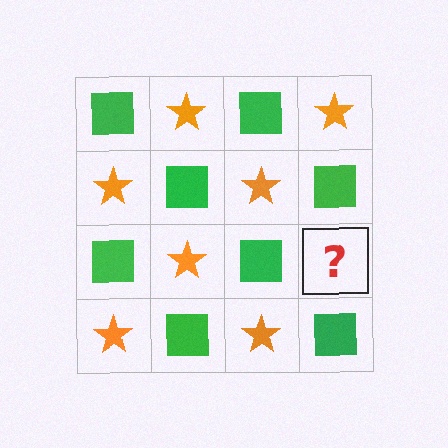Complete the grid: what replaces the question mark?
The question mark should be replaced with an orange star.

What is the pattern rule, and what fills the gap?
The rule is that it alternates green square and orange star in a checkerboard pattern. The gap should be filled with an orange star.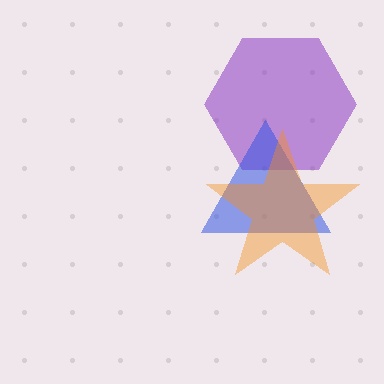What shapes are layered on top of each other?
The layered shapes are: a purple hexagon, a blue triangle, an orange star.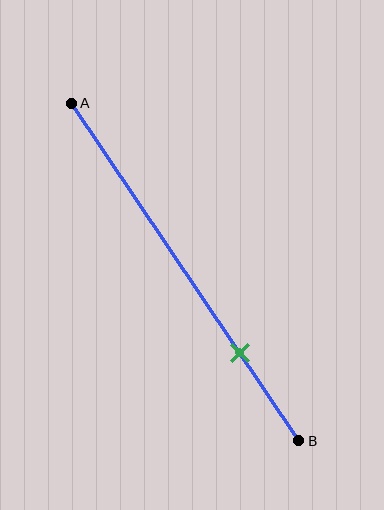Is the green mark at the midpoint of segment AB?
No, the mark is at about 75% from A, not at the 50% midpoint.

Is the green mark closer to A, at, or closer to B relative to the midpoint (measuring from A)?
The green mark is closer to point B than the midpoint of segment AB.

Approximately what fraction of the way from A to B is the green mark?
The green mark is approximately 75% of the way from A to B.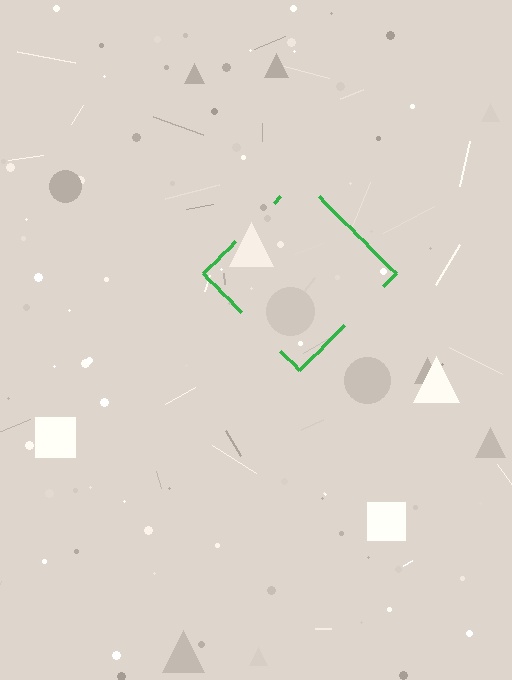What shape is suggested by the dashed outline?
The dashed outline suggests a diamond.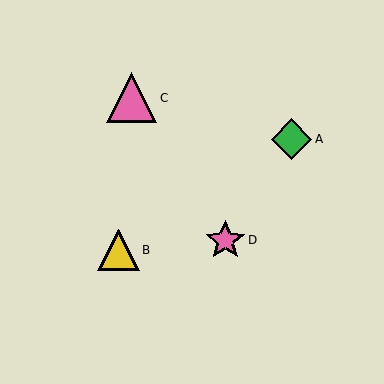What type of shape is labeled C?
Shape C is a pink triangle.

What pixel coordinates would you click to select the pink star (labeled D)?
Click at (225, 240) to select the pink star D.